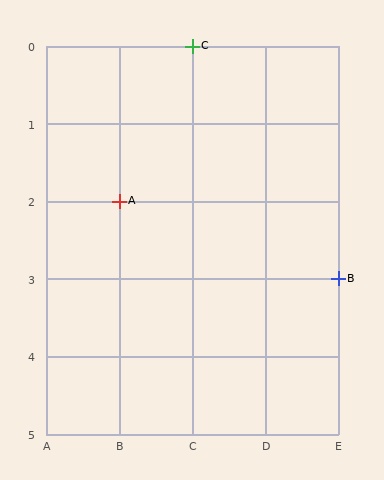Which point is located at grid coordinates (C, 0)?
Point C is at (C, 0).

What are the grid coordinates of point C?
Point C is at grid coordinates (C, 0).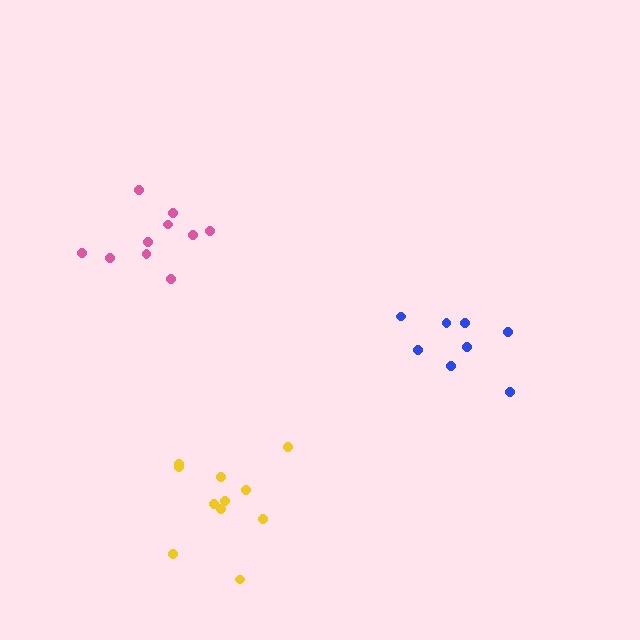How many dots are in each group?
Group 1: 10 dots, Group 2: 8 dots, Group 3: 11 dots (29 total).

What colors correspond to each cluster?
The clusters are colored: pink, blue, yellow.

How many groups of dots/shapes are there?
There are 3 groups.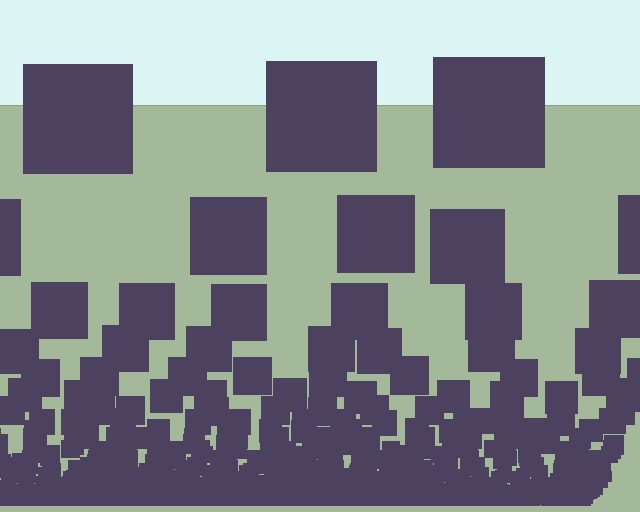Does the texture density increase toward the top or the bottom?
Density increases toward the bottom.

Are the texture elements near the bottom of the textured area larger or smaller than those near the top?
Smaller. The gradient is inverted — elements near the bottom are smaller and denser.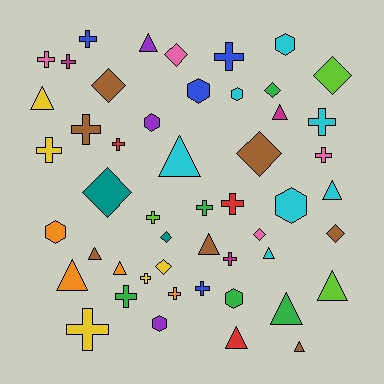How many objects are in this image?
There are 50 objects.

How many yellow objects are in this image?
There are 5 yellow objects.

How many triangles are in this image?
There are 14 triangles.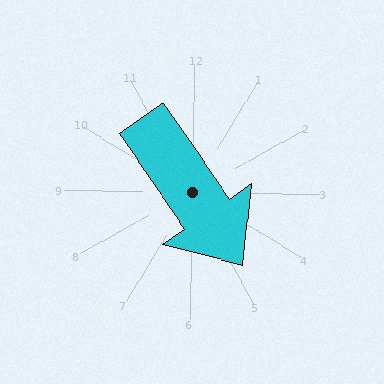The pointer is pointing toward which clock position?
Roughly 5 o'clock.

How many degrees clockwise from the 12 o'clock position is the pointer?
Approximately 145 degrees.